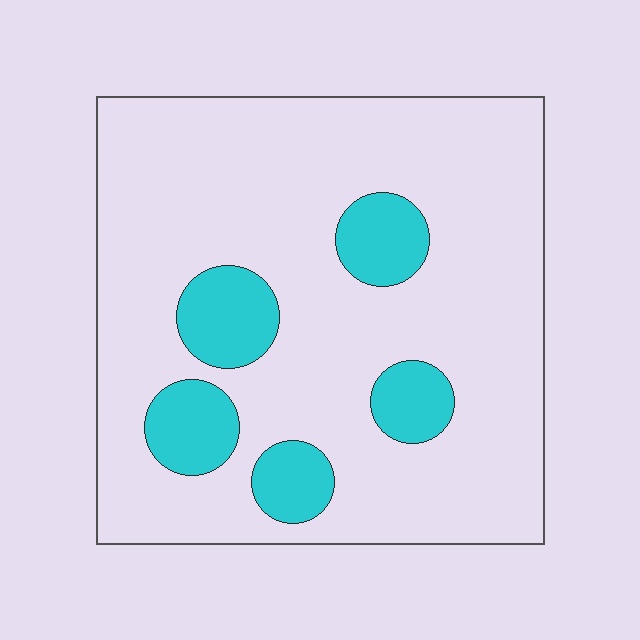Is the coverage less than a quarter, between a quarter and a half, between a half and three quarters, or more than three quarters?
Less than a quarter.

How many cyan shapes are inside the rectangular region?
5.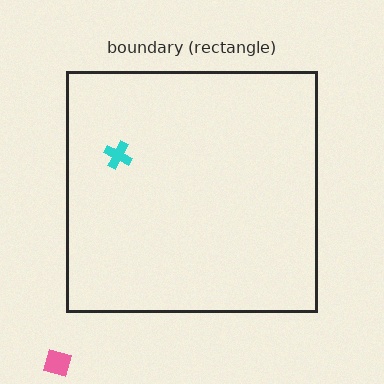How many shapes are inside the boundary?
1 inside, 1 outside.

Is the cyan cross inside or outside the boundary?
Inside.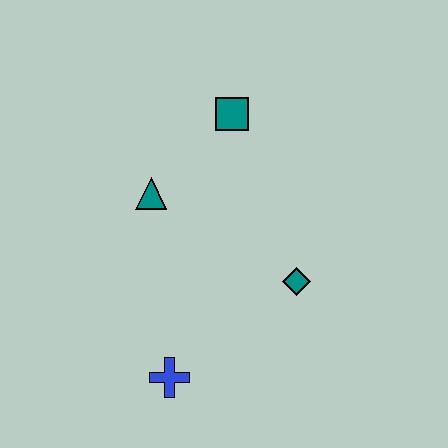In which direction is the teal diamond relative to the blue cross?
The teal diamond is to the right of the blue cross.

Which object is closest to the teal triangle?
The teal square is closest to the teal triangle.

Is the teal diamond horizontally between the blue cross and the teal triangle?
No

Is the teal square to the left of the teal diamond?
Yes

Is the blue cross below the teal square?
Yes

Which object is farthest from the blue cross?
The teal square is farthest from the blue cross.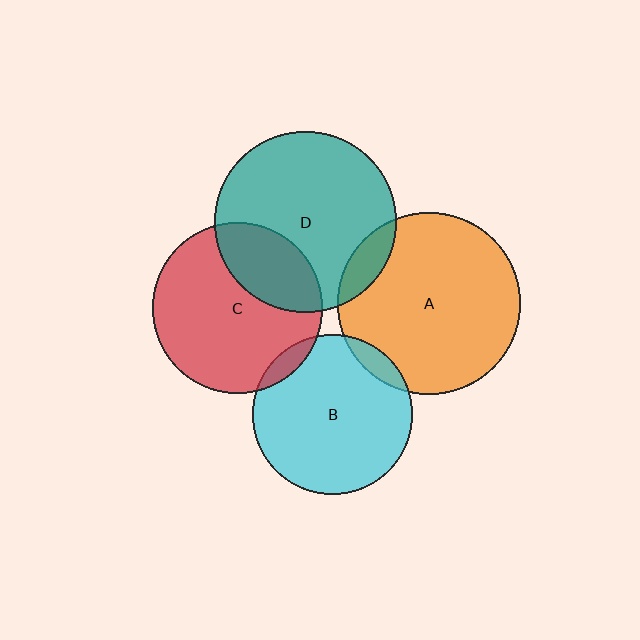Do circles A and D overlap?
Yes.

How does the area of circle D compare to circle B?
Approximately 1.3 times.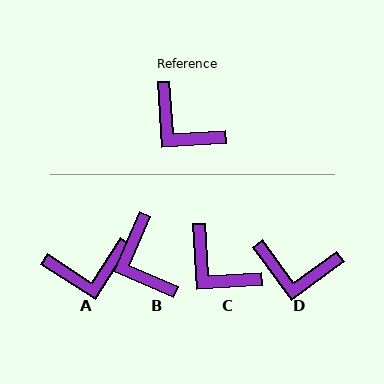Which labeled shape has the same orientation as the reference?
C.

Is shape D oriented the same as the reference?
No, it is off by about 32 degrees.